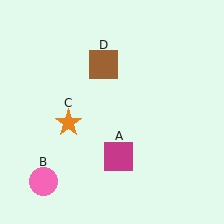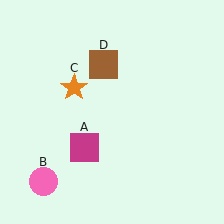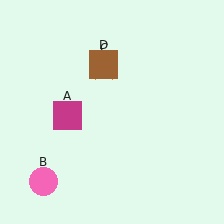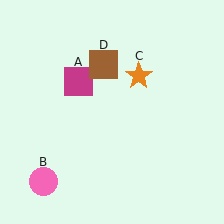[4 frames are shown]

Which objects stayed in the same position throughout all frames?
Pink circle (object B) and brown square (object D) remained stationary.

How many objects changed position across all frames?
2 objects changed position: magenta square (object A), orange star (object C).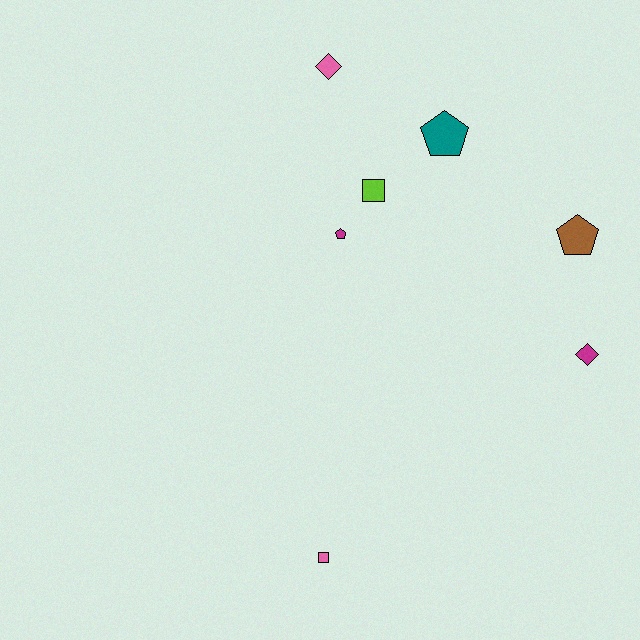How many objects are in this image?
There are 7 objects.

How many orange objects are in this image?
There are no orange objects.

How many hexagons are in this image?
There are no hexagons.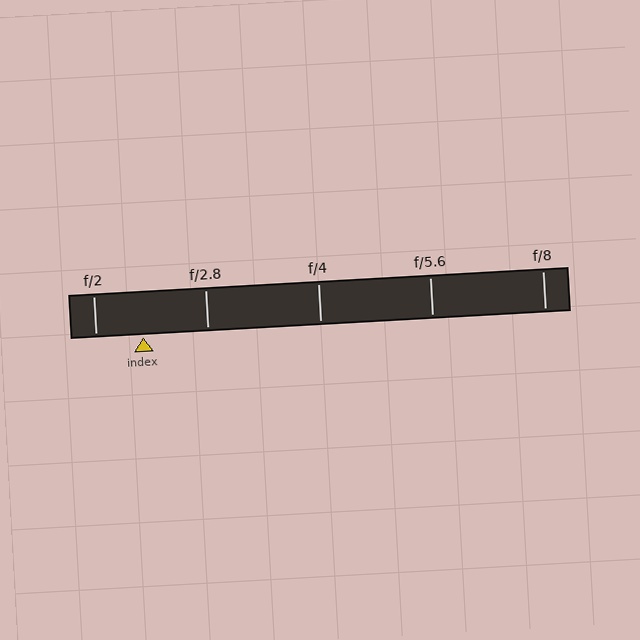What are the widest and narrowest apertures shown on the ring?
The widest aperture shown is f/2 and the narrowest is f/8.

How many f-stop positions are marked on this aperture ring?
There are 5 f-stop positions marked.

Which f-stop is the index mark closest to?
The index mark is closest to f/2.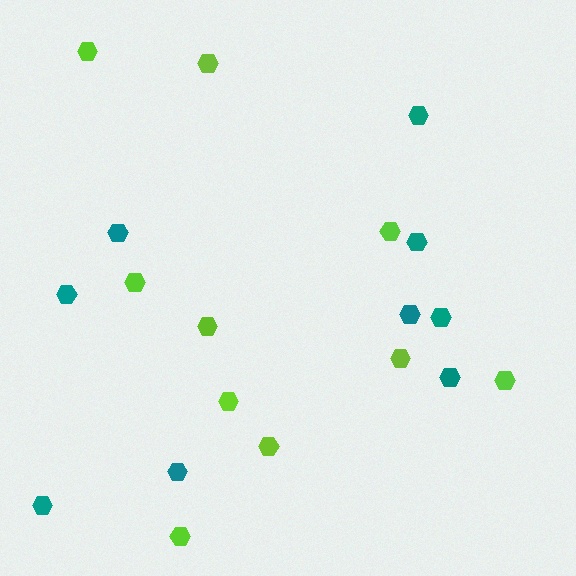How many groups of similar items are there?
There are 2 groups: one group of lime hexagons (10) and one group of teal hexagons (9).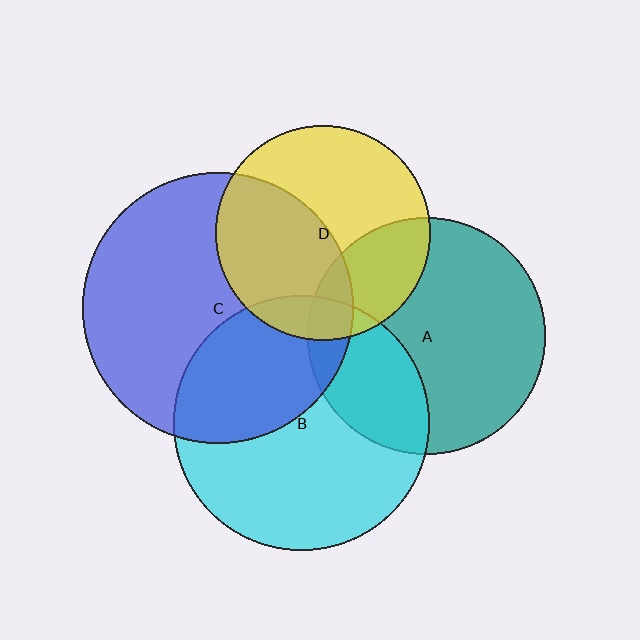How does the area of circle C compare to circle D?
Approximately 1.6 times.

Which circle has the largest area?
Circle C (blue).